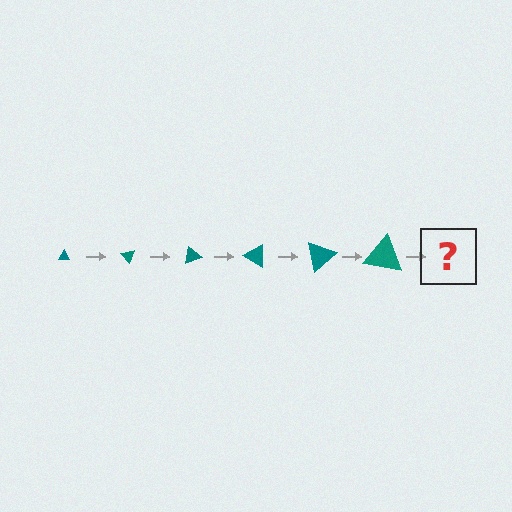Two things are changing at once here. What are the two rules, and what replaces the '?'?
The two rules are that the triangle grows larger each step and it rotates 50 degrees each step. The '?' should be a triangle, larger than the previous one and rotated 300 degrees from the start.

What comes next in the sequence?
The next element should be a triangle, larger than the previous one and rotated 300 degrees from the start.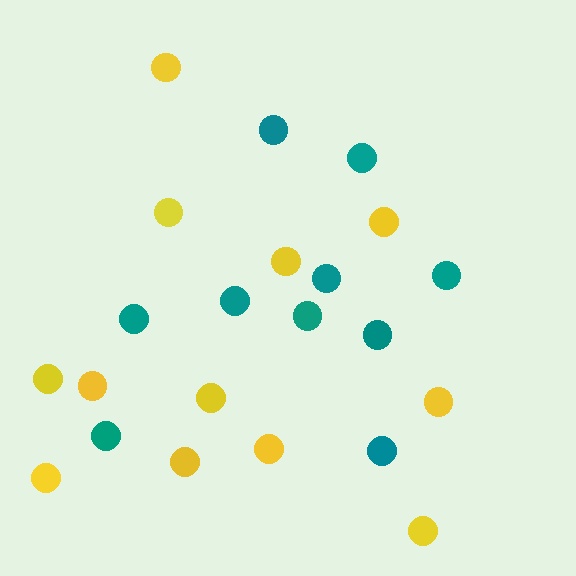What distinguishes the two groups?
There are 2 groups: one group of yellow circles (12) and one group of teal circles (10).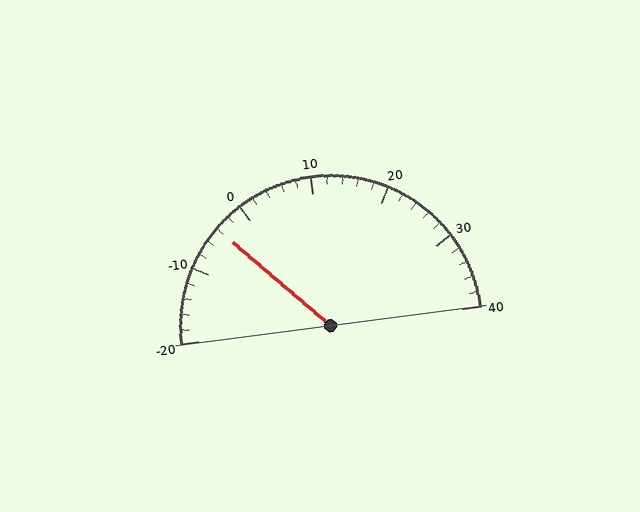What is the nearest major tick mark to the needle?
The nearest major tick mark is 0.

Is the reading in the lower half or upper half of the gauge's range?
The reading is in the lower half of the range (-20 to 40).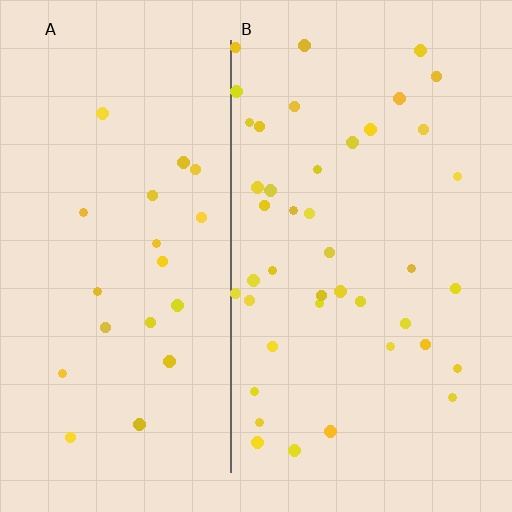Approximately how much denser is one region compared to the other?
Approximately 2.0× — region B over region A.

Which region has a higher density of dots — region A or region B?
B (the right).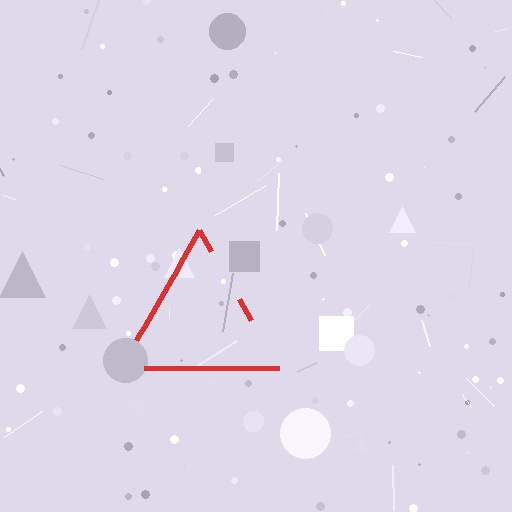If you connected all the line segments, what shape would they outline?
They would outline a triangle.